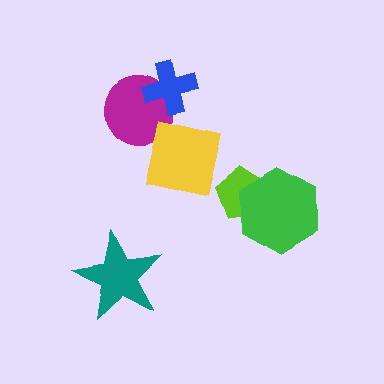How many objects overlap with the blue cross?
1 object overlaps with the blue cross.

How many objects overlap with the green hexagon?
1 object overlaps with the green hexagon.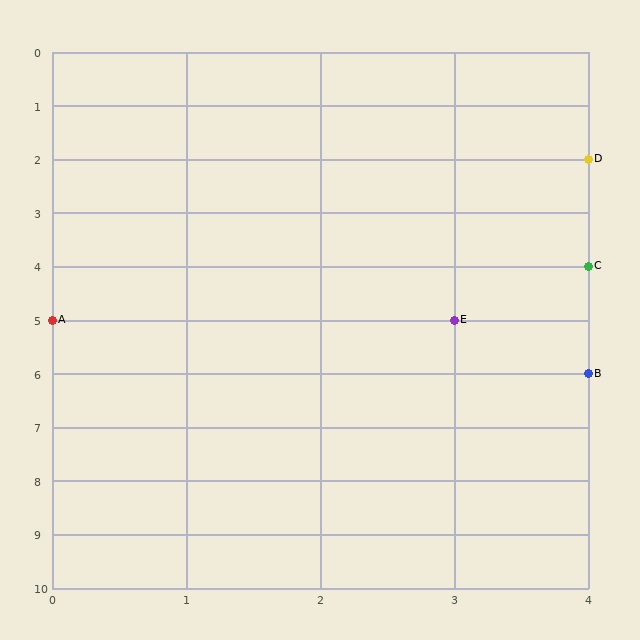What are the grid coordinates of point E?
Point E is at grid coordinates (3, 5).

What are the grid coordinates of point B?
Point B is at grid coordinates (4, 6).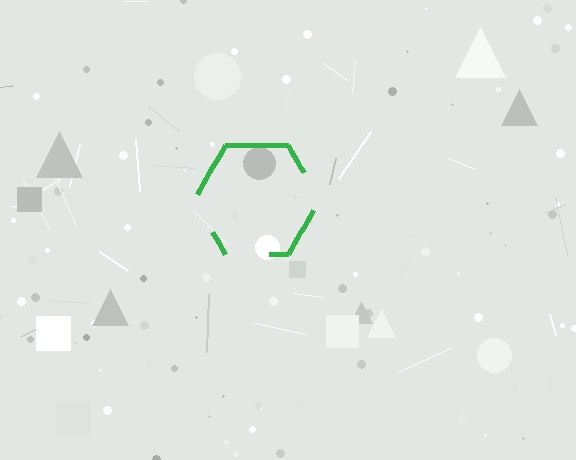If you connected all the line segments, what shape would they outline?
They would outline a hexagon.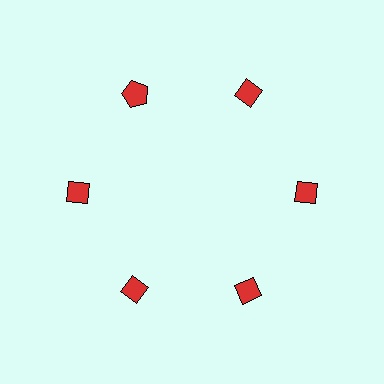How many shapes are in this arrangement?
There are 6 shapes arranged in a ring pattern.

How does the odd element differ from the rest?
It has a different shape: pentagon instead of diamond.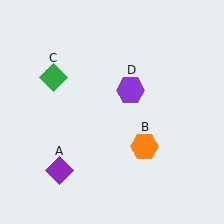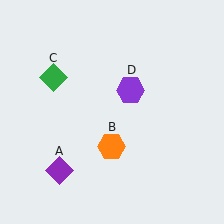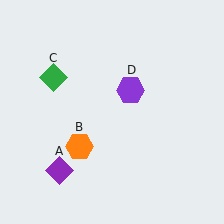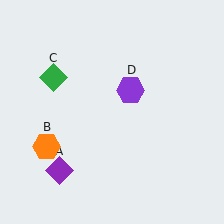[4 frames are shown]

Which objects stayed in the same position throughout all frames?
Purple diamond (object A) and green diamond (object C) and purple hexagon (object D) remained stationary.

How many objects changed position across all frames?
1 object changed position: orange hexagon (object B).